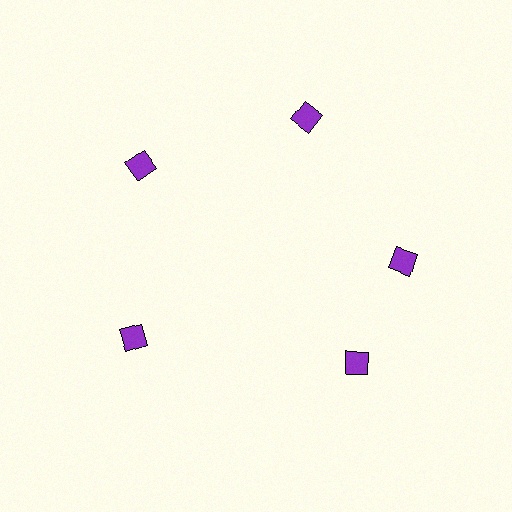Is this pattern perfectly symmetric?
No. The 5 purple diamonds are arranged in a ring, but one element near the 5 o'clock position is rotated out of alignment along the ring, breaking the 5-fold rotational symmetry.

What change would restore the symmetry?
The symmetry would be restored by rotating it back into even spacing with its neighbors so that all 5 diamonds sit at equal angles and equal distance from the center.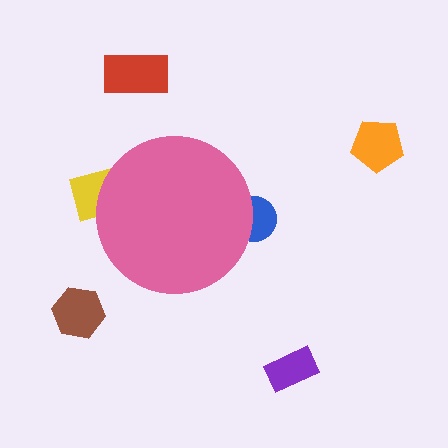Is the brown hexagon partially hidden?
No, the brown hexagon is fully visible.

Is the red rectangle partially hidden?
No, the red rectangle is fully visible.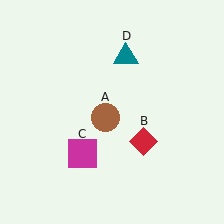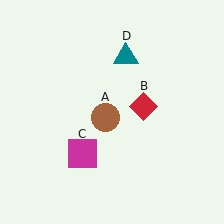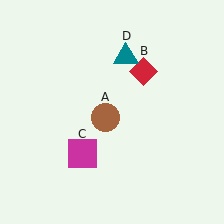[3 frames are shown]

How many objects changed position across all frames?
1 object changed position: red diamond (object B).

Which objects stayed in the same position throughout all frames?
Brown circle (object A) and magenta square (object C) and teal triangle (object D) remained stationary.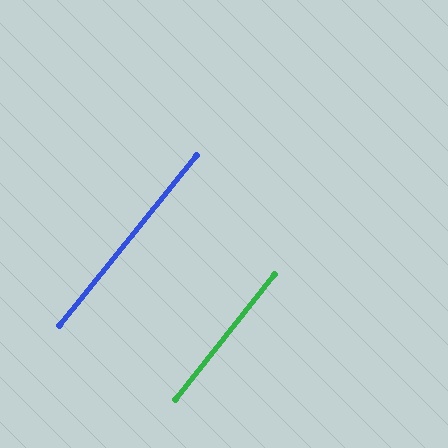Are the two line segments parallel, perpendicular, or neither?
Parallel — their directions differ by only 0.5°.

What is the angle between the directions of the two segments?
Approximately 0 degrees.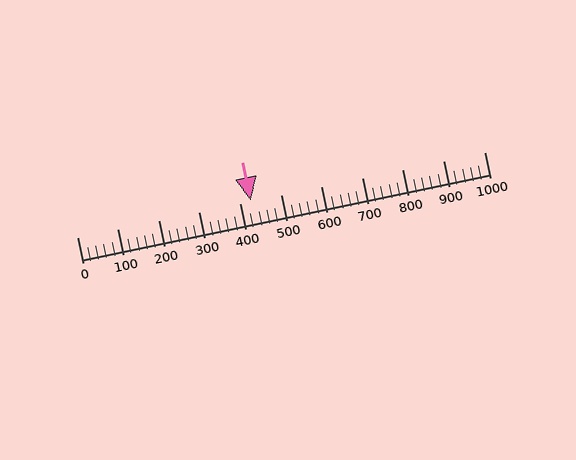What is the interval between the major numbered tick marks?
The major tick marks are spaced 100 units apart.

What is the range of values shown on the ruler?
The ruler shows values from 0 to 1000.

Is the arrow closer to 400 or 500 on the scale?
The arrow is closer to 400.